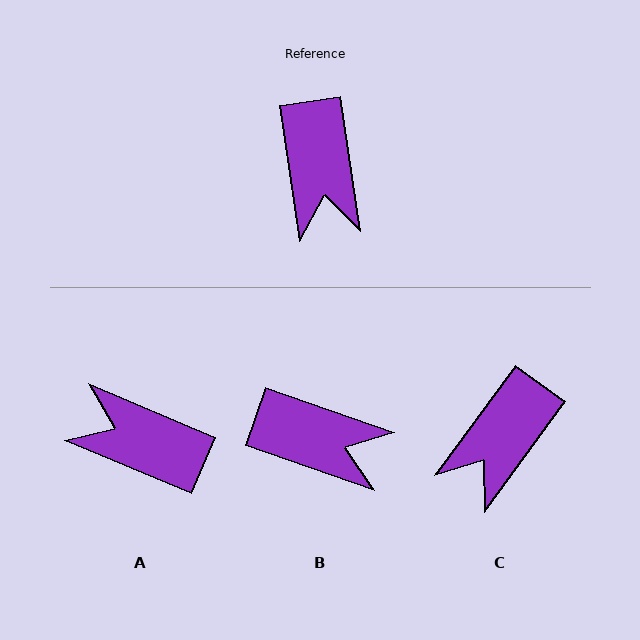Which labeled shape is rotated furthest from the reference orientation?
A, about 122 degrees away.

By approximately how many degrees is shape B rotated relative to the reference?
Approximately 62 degrees counter-clockwise.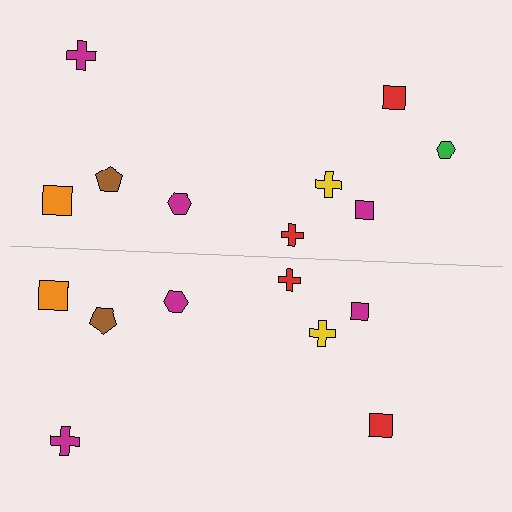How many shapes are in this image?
There are 17 shapes in this image.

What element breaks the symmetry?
A green hexagon is missing from the bottom side.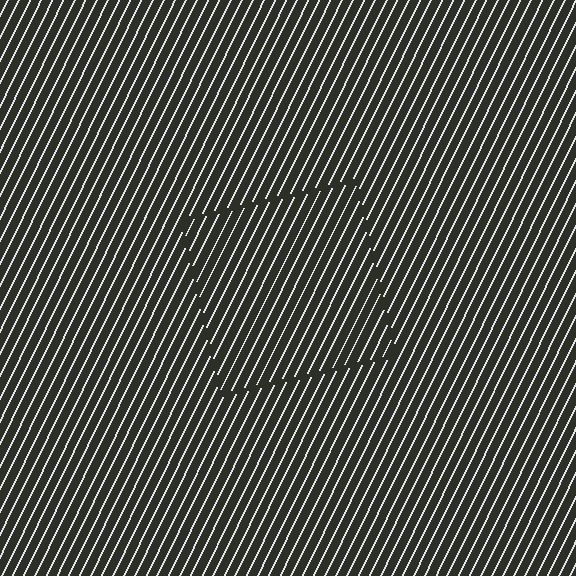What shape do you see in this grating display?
An illusory square. The interior of the shape contains the same grating, shifted by half a period — the contour is defined by the phase discontinuity where line-ends from the inner and outer gratings abut.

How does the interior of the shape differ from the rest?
The interior of the shape contains the same grating, shifted by half a period — the contour is defined by the phase discontinuity where line-ends from the inner and outer gratings abut.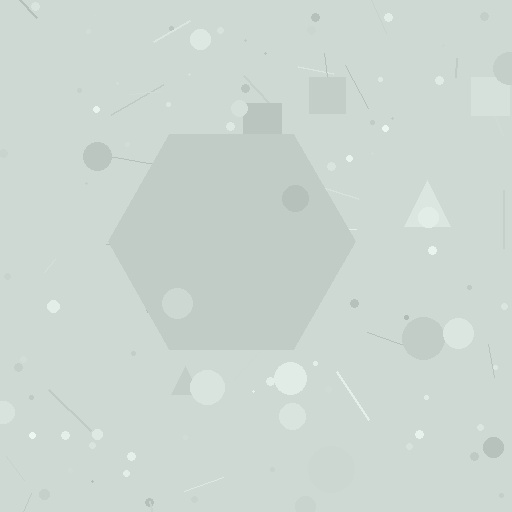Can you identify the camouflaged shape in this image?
The camouflaged shape is a hexagon.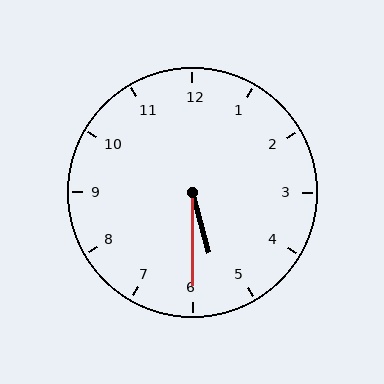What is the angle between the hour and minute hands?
Approximately 15 degrees.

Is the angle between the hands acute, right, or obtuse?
It is acute.